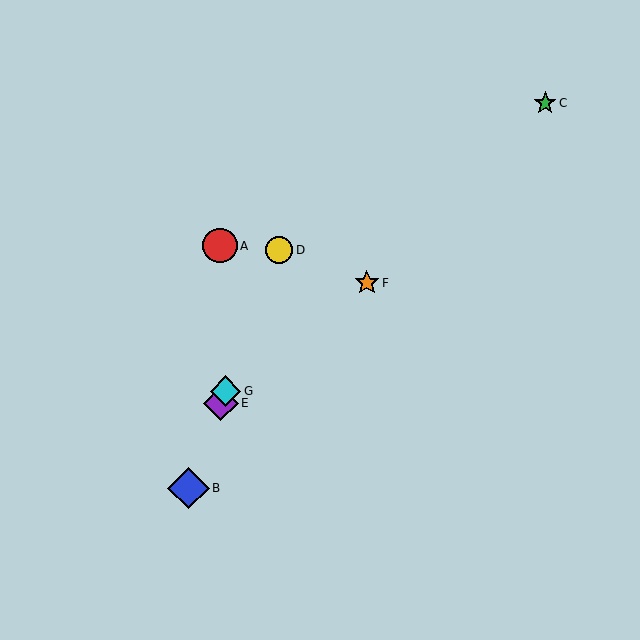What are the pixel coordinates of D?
Object D is at (279, 250).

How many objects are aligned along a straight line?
4 objects (B, D, E, G) are aligned along a straight line.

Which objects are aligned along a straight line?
Objects B, D, E, G are aligned along a straight line.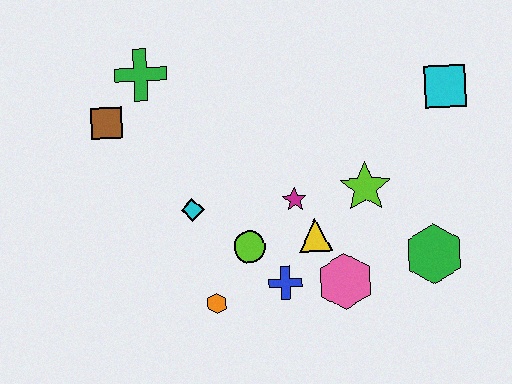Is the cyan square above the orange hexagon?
Yes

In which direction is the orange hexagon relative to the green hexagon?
The orange hexagon is to the left of the green hexagon.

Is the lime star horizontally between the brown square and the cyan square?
Yes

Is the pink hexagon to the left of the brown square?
No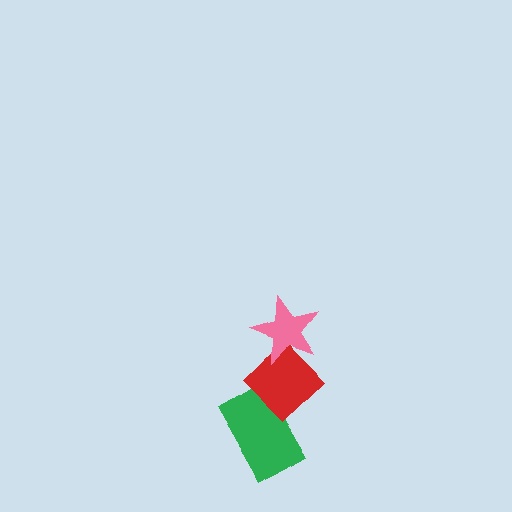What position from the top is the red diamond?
The red diamond is 2nd from the top.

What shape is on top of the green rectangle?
The red diamond is on top of the green rectangle.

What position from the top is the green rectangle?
The green rectangle is 3rd from the top.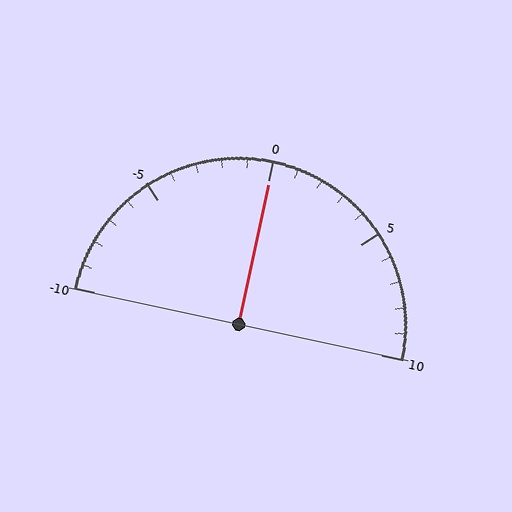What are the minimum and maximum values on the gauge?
The gauge ranges from -10 to 10.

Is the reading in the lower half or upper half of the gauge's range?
The reading is in the upper half of the range (-10 to 10).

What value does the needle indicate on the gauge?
The needle indicates approximately 0.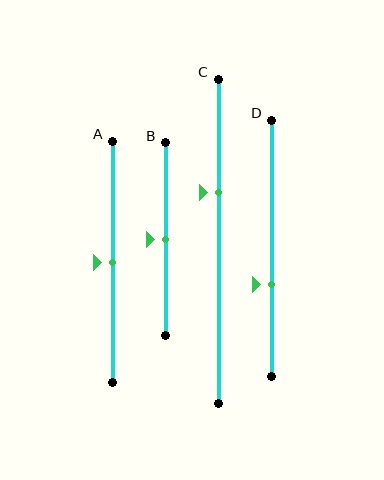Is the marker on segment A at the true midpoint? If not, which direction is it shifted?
Yes, the marker on segment A is at the true midpoint.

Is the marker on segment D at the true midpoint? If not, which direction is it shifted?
No, the marker on segment D is shifted downward by about 14% of the segment length.